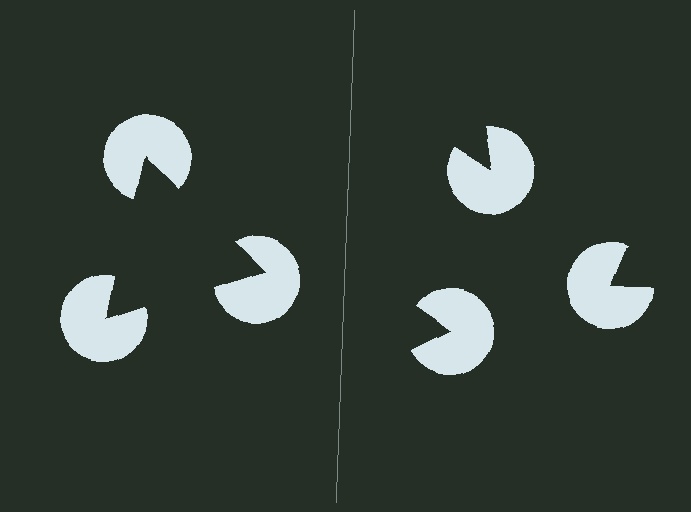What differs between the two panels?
The pac-man discs are positioned identically on both sides; only the wedge orientations differ. On the left they align to a triangle; on the right they are misaligned.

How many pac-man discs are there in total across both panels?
6 — 3 on each side.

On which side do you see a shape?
An illusory triangle appears on the left side. On the right side the wedge cuts are rotated, so no coherent shape forms.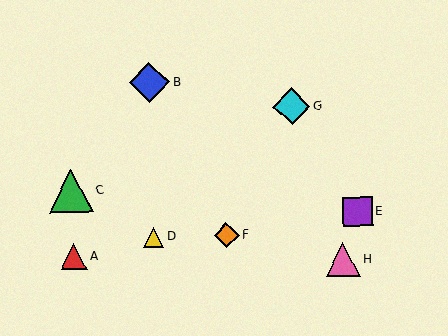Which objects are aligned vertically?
Objects B, D are aligned vertically.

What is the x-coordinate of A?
Object A is at x≈74.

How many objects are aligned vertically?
2 objects (B, D) are aligned vertically.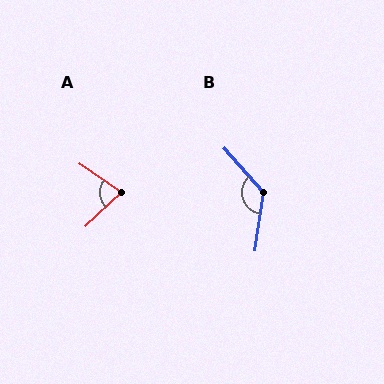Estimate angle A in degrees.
Approximately 78 degrees.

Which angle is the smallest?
A, at approximately 78 degrees.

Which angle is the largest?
B, at approximately 131 degrees.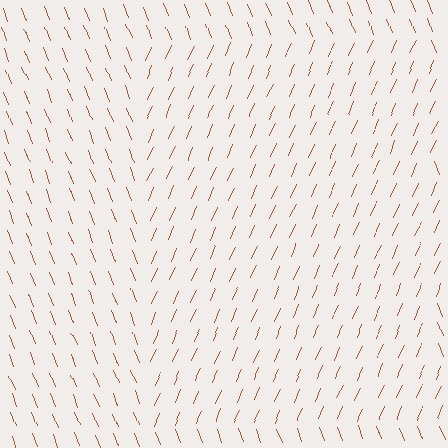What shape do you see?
I see a rectangle.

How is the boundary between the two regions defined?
The boundary is defined purely by a change in line orientation (approximately 45 degrees difference). All lines are the same color and thickness.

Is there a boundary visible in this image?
Yes, there is a texture boundary formed by a change in line orientation.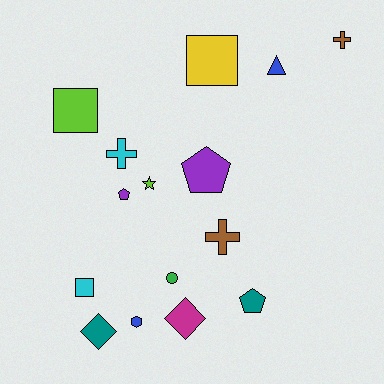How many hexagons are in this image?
There is 1 hexagon.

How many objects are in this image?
There are 15 objects.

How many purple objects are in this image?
There are 2 purple objects.